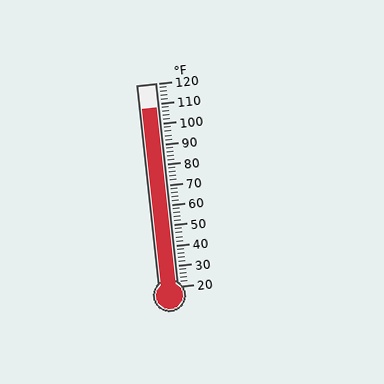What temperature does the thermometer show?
The thermometer shows approximately 108°F.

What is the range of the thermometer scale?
The thermometer scale ranges from 20°F to 120°F.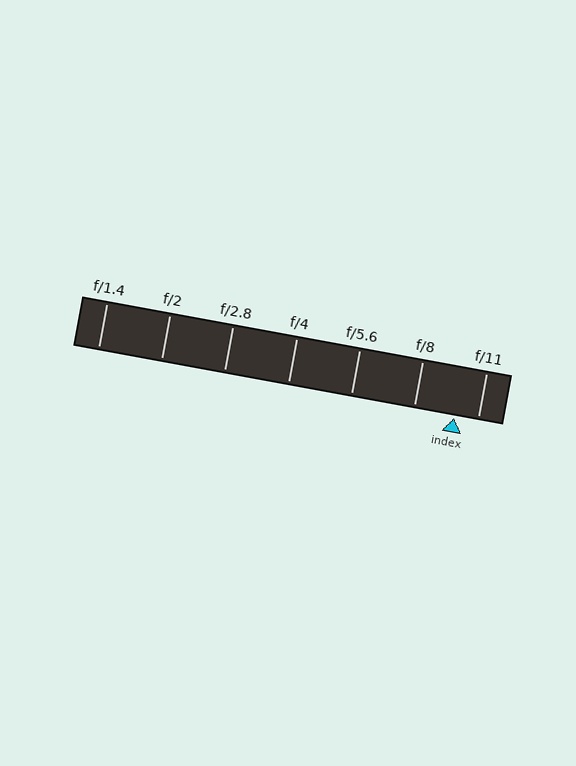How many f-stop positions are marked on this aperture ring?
There are 7 f-stop positions marked.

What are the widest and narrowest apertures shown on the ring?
The widest aperture shown is f/1.4 and the narrowest is f/11.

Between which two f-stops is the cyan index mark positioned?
The index mark is between f/8 and f/11.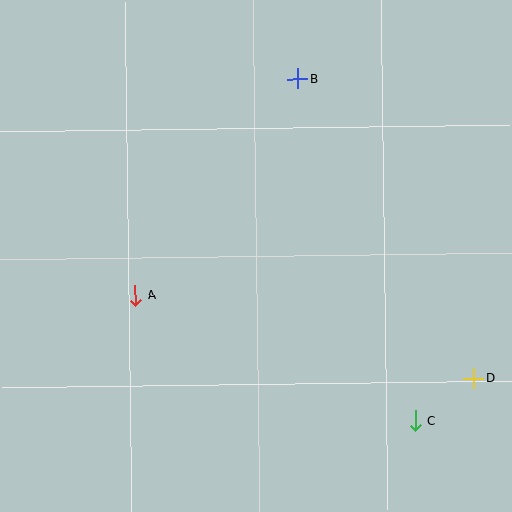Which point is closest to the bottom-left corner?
Point A is closest to the bottom-left corner.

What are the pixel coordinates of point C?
Point C is at (415, 420).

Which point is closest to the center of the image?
Point A at (135, 296) is closest to the center.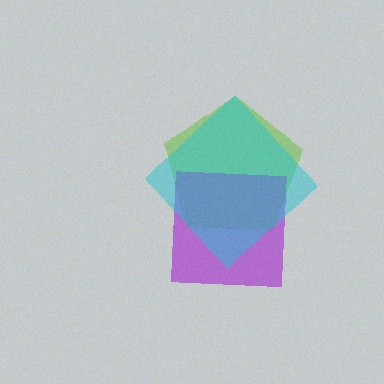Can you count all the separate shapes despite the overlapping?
Yes, there are 3 separate shapes.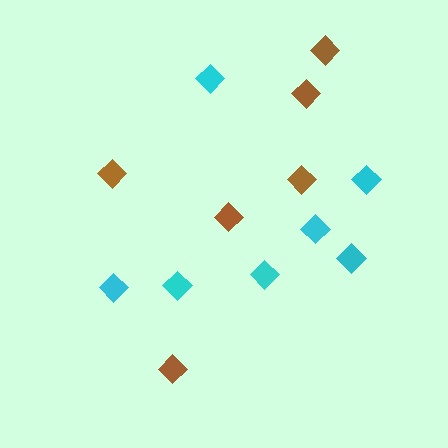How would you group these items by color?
There are 2 groups: one group of brown diamonds (6) and one group of cyan diamonds (7).